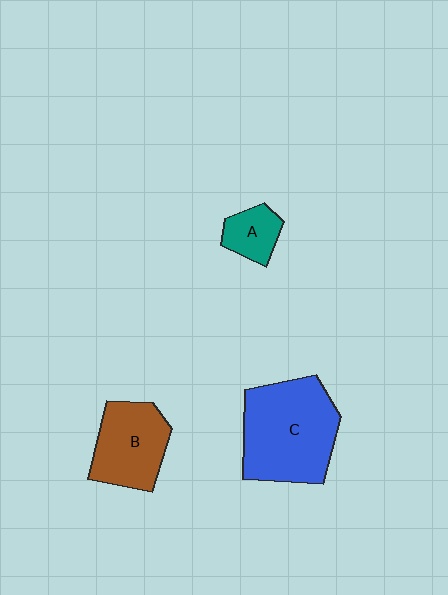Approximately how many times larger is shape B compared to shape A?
Approximately 2.2 times.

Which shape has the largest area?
Shape C (blue).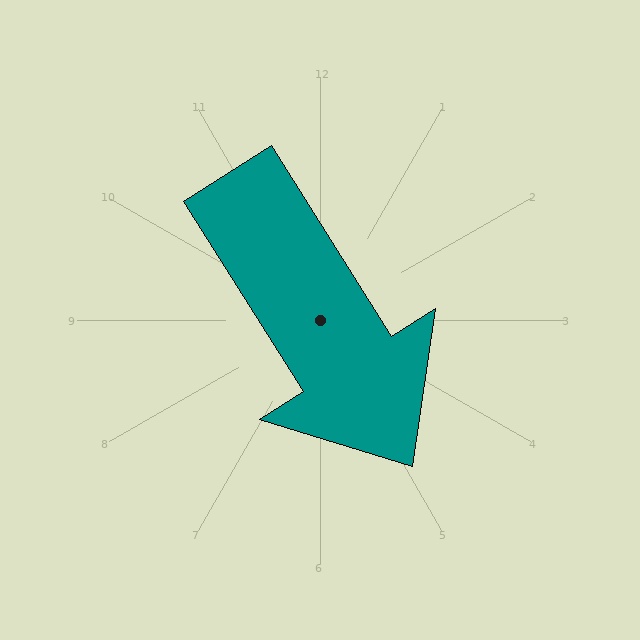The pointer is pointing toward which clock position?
Roughly 5 o'clock.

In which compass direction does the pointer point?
Southeast.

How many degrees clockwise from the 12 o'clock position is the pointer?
Approximately 148 degrees.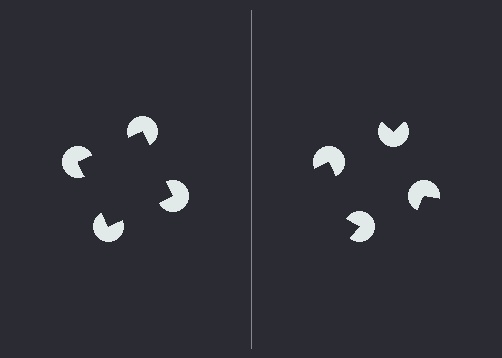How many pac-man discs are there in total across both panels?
8 — 4 on each side.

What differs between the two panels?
The pac-man discs are positioned identically on both sides; only the wedge orientations differ. On the left they align to a square; on the right they are misaligned.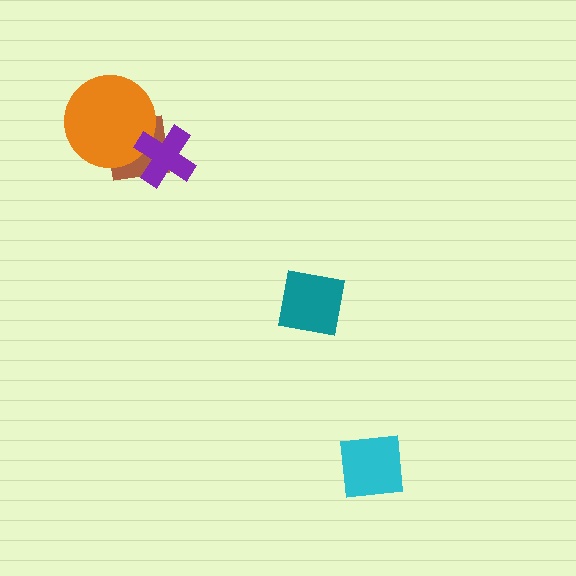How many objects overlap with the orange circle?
2 objects overlap with the orange circle.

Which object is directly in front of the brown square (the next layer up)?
The orange circle is directly in front of the brown square.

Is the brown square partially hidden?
Yes, it is partially covered by another shape.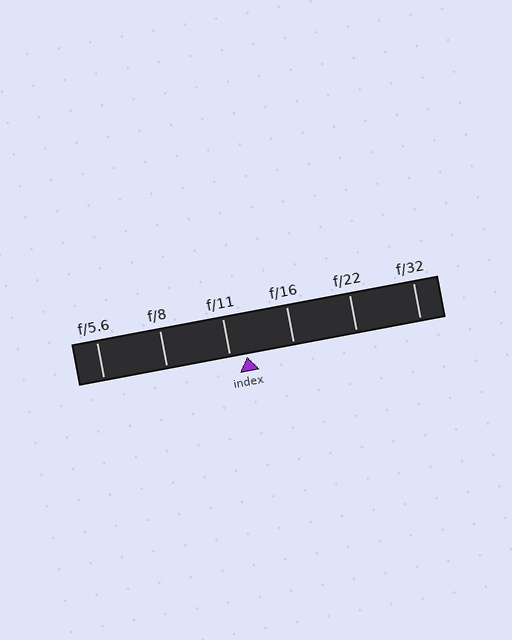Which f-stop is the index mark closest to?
The index mark is closest to f/11.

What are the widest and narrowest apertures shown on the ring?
The widest aperture shown is f/5.6 and the narrowest is f/32.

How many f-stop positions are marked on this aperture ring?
There are 6 f-stop positions marked.